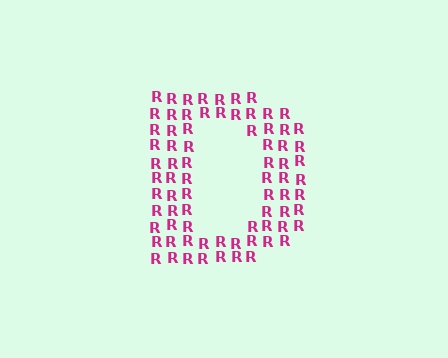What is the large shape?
The large shape is the letter D.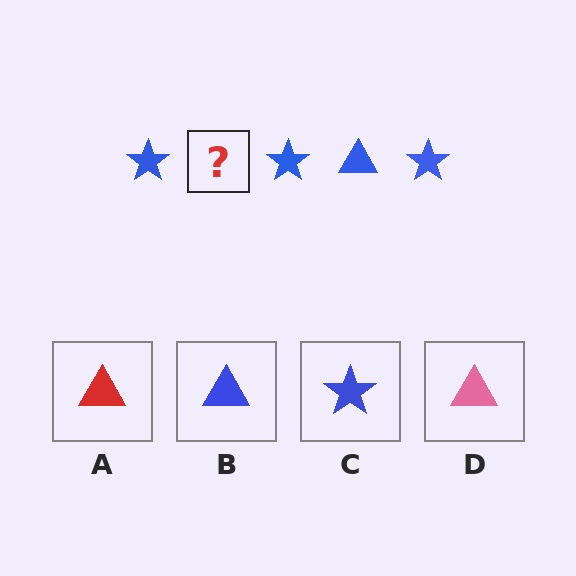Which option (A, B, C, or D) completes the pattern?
B.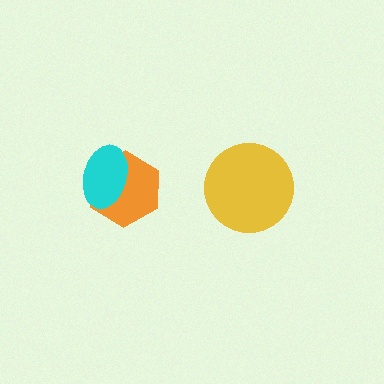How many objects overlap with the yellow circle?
0 objects overlap with the yellow circle.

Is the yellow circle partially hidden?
No, no other shape covers it.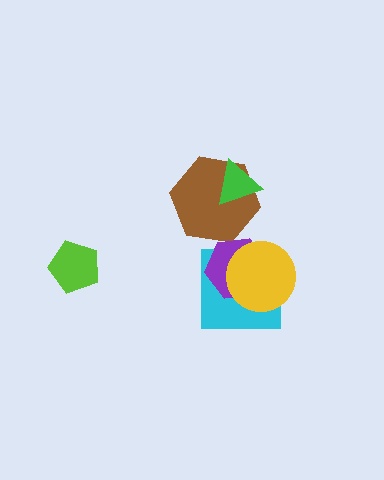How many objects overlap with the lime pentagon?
0 objects overlap with the lime pentagon.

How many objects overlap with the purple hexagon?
2 objects overlap with the purple hexagon.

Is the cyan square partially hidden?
Yes, it is partially covered by another shape.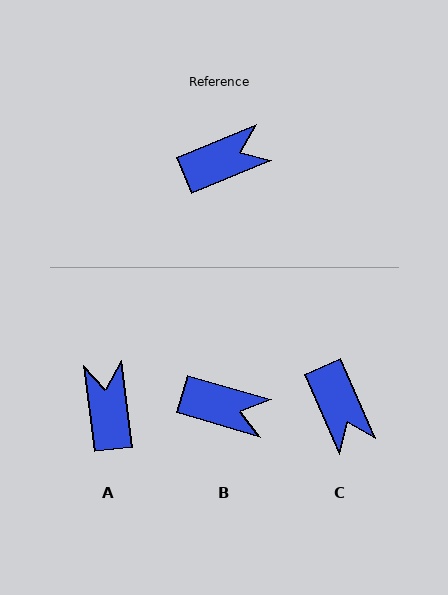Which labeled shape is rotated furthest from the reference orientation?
C, about 88 degrees away.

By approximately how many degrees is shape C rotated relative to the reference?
Approximately 88 degrees clockwise.